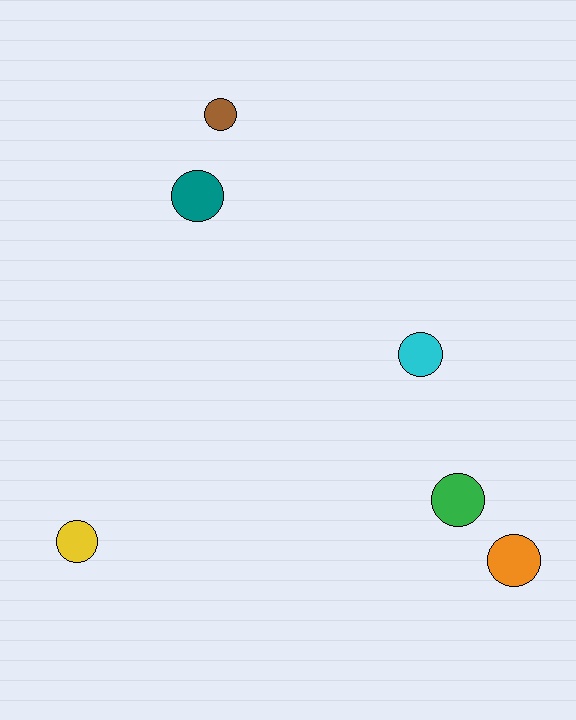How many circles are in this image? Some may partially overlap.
There are 6 circles.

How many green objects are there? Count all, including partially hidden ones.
There is 1 green object.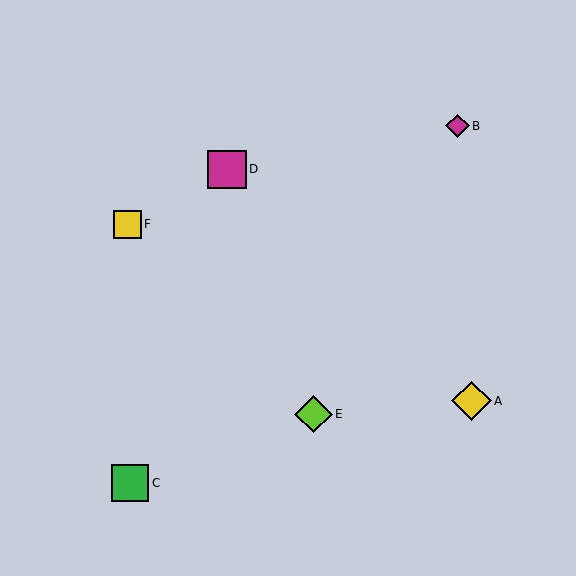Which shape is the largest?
The yellow diamond (labeled A) is the largest.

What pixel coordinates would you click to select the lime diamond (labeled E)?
Click at (313, 414) to select the lime diamond E.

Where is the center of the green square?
The center of the green square is at (130, 483).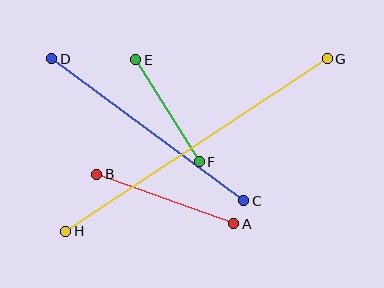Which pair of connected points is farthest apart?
Points G and H are farthest apart.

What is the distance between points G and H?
The distance is approximately 314 pixels.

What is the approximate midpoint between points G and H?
The midpoint is at approximately (196, 145) pixels.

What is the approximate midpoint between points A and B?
The midpoint is at approximately (165, 199) pixels.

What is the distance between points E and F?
The distance is approximately 120 pixels.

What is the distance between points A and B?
The distance is approximately 146 pixels.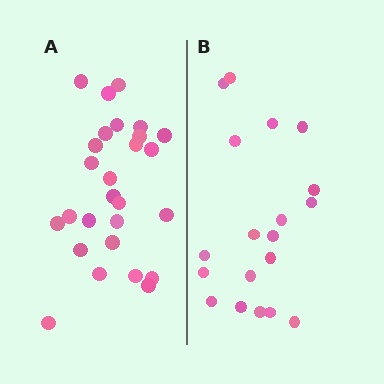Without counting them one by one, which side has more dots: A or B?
Region A (the left region) has more dots.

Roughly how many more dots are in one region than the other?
Region A has roughly 8 or so more dots than region B.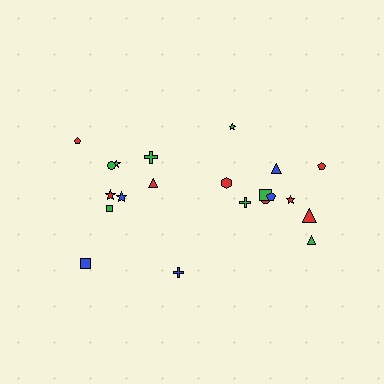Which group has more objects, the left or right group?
The right group.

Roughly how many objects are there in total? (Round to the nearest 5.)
Roughly 20 objects in total.